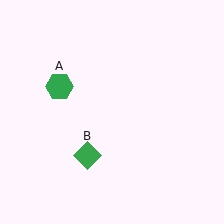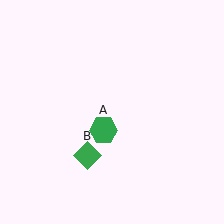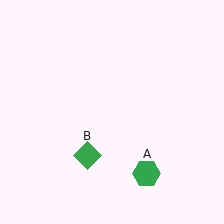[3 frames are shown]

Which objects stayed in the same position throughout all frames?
Green diamond (object B) remained stationary.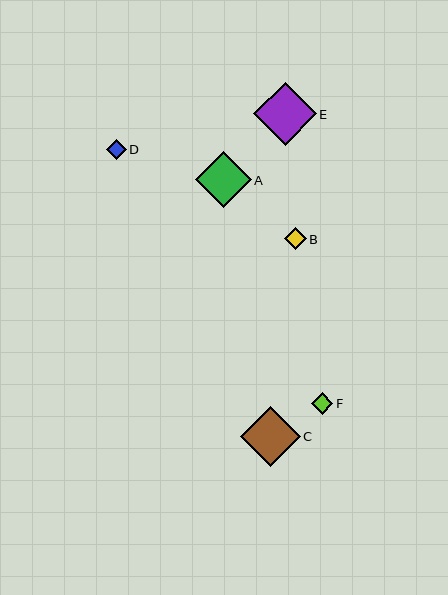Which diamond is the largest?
Diamond E is the largest with a size of approximately 63 pixels.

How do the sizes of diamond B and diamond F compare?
Diamond B and diamond F are approximately the same size.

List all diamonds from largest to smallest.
From largest to smallest: E, C, A, B, F, D.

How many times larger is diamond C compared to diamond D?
Diamond C is approximately 3.0 times the size of diamond D.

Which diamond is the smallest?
Diamond D is the smallest with a size of approximately 20 pixels.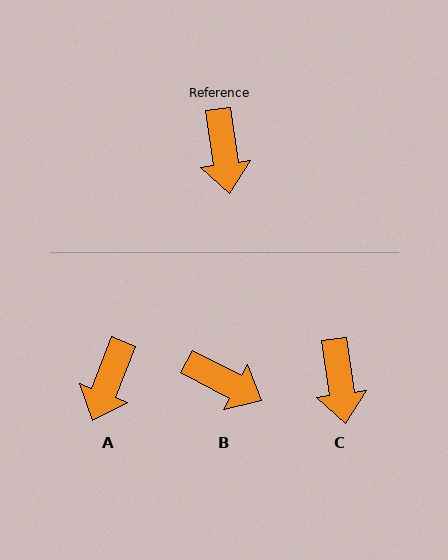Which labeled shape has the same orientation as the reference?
C.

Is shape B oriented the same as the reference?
No, it is off by about 55 degrees.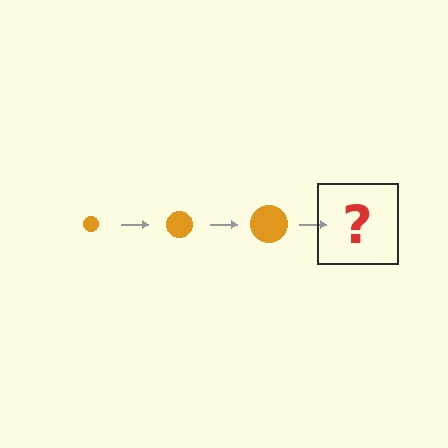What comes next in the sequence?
The next element should be an orange circle, larger than the previous one.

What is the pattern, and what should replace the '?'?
The pattern is that the circle gets progressively larger each step. The '?' should be an orange circle, larger than the previous one.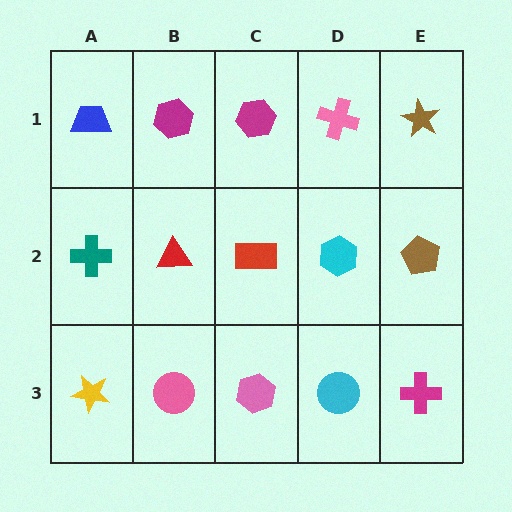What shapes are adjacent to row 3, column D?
A cyan hexagon (row 2, column D), a pink hexagon (row 3, column C), a magenta cross (row 3, column E).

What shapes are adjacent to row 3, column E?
A brown pentagon (row 2, column E), a cyan circle (row 3, column D).